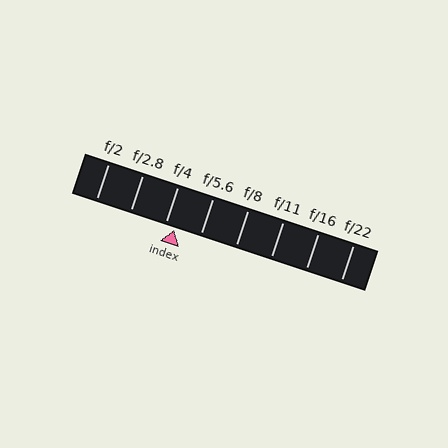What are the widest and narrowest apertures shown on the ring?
The widest aperture shown is f/2 and the narrowest is f/22.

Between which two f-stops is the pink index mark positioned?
The index mark is between f/4 and f/5.6.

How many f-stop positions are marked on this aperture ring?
There are 8 f-stop positions marked.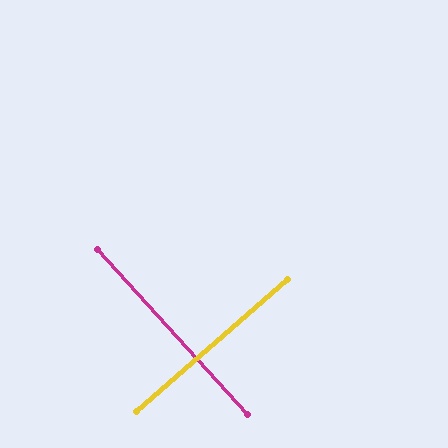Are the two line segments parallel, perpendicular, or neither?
Perpendicular — they meet at approximately 89°.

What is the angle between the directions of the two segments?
Approximately 89 degrees.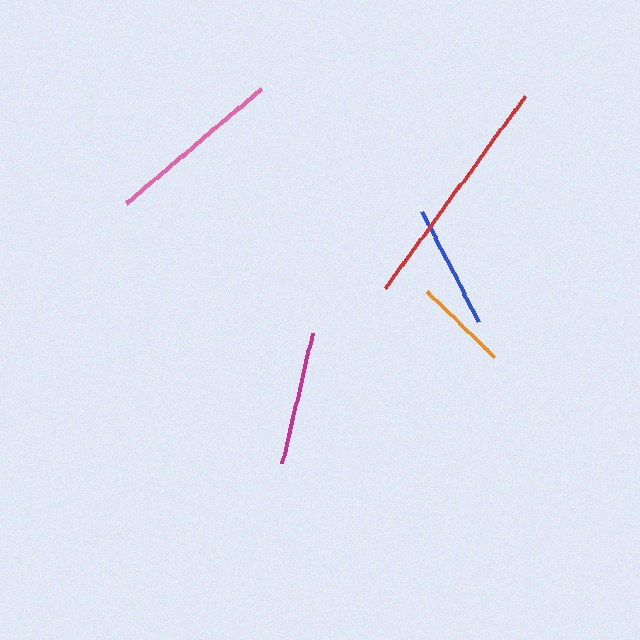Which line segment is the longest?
The red line is the longest at approximately 238 pixels.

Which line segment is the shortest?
The orange line is the shortest at approximately 95 pixels.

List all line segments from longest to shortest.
From longest to shortest: red, pink, magenta, blue, orange.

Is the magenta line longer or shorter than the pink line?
The pink line is longer than the magenta line.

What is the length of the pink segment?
The pink segment is approximately 177 pixels long.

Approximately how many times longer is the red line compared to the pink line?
The red line is approximately 1.3 times the length of the pink line.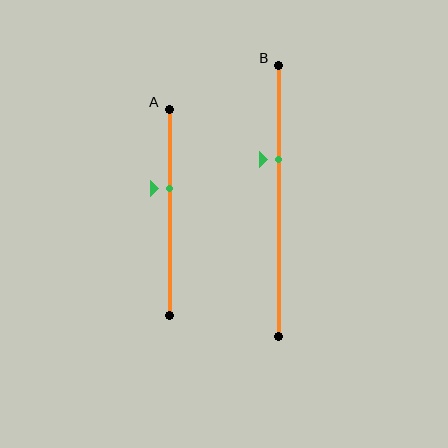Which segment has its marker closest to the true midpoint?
Segment A has its marker closest to the true midpoint.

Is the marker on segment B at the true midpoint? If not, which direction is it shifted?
No, the marker on segment B is shifted upward by about 15% of the segment length.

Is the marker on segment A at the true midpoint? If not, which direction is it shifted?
No, the marker on segment A is shifted upward by about 11% of the segment length.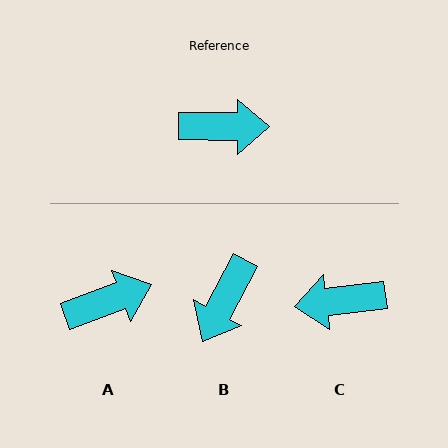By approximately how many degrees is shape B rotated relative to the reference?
Approximately 117 degrees clockwise.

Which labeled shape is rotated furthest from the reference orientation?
C, about 173 degrees away.